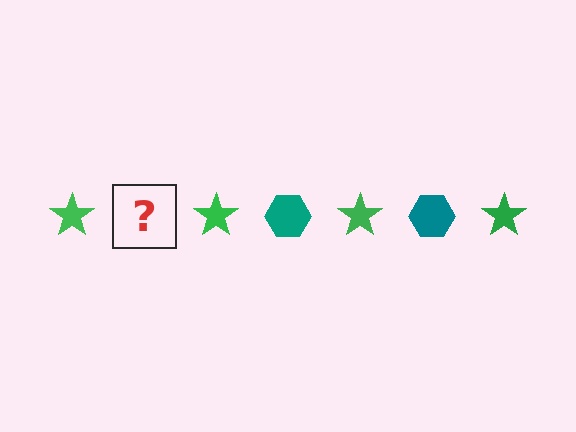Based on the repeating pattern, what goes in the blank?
The blank should be a teal hexagon.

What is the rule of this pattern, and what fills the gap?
The rule is that the pattern alternates between green star and teal hexagon. The gap should be filled with a teal hexagon.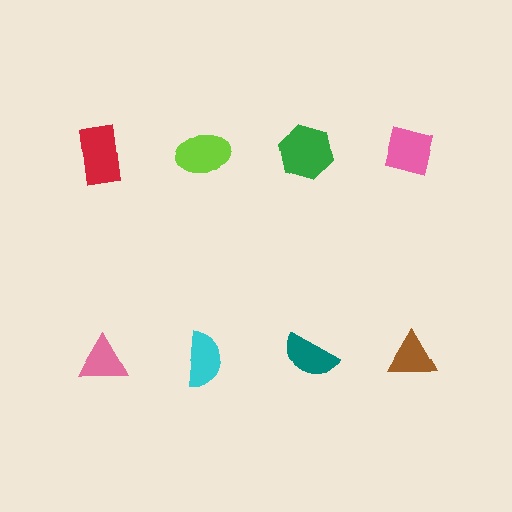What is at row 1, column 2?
A lime ellipse.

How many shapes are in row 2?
4 shapes.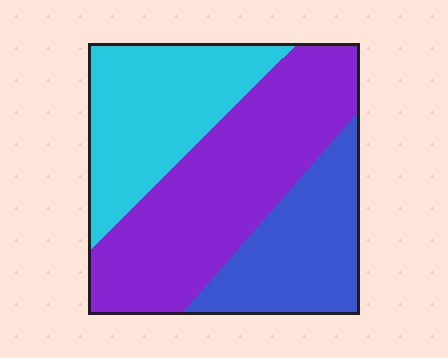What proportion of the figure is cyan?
Cyan takes up between a sixth and a third of the figure.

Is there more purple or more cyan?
Purple.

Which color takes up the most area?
Purple, at roughly 45%.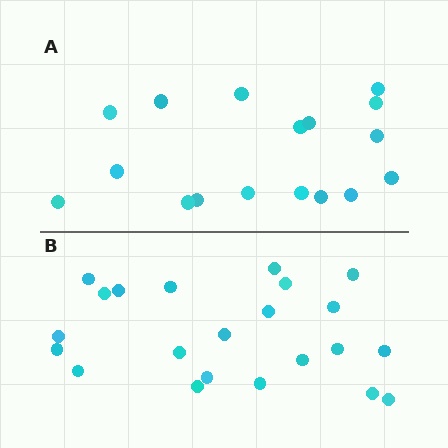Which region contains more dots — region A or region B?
Region B (the bottom region) has more dots.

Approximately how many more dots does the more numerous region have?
Region B has about 5 more dots than region A.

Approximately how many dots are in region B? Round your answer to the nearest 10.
About 20 dots. (The exact count is 22, which rounds to 20.)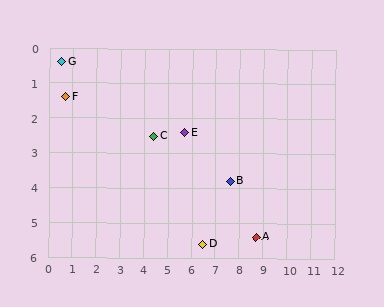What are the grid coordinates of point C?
Point C is at approximately (4.4, 2.5).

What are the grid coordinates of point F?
Point F is at approximately (0.7, 1.4).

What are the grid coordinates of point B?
Point B is at approximately (7.6, 3.8).